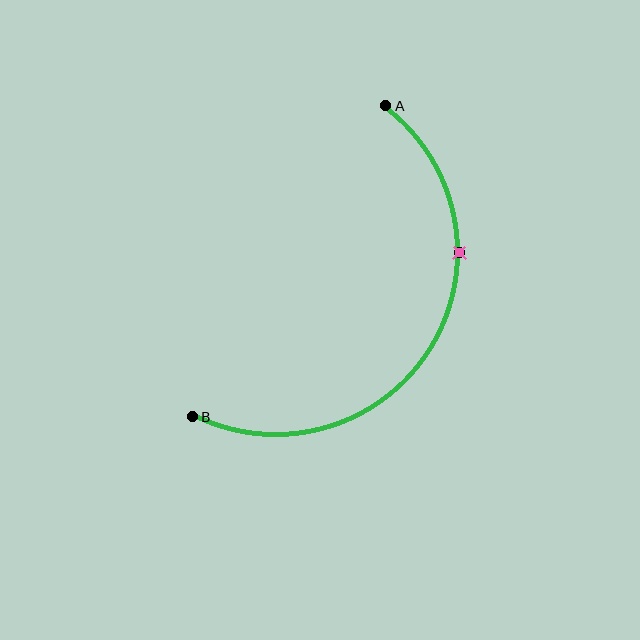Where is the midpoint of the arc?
The arc midpoint is the point on the curve farthest from the straight line joining A and B. It sits to the right of that line.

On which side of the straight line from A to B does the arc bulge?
The arc bulges to the right of the straight line connecting A and B.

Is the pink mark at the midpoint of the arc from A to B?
No. The pink mark lies on the arc but is closer to endpoint A. The arc midpoint would be at the point on the curve equidistant along the arc from both A and B.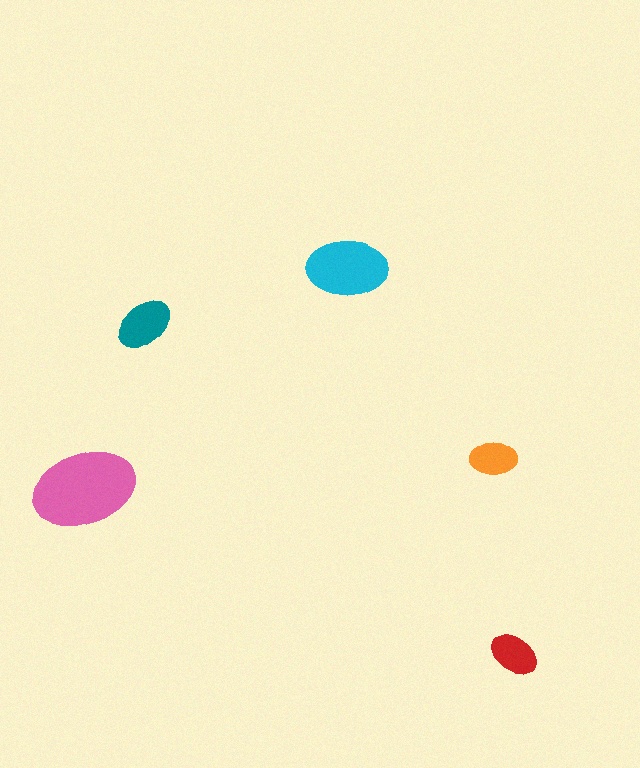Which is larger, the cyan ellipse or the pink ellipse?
The pink one.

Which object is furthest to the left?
The pink ellipse is leftmost.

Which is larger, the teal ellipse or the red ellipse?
The teal one.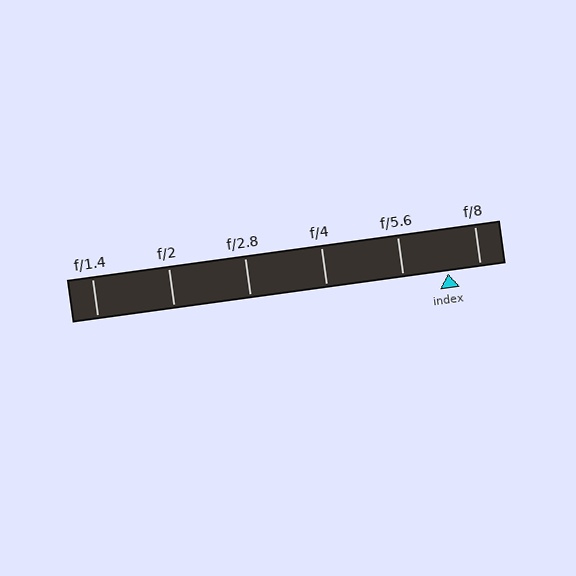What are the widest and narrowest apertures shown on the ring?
The widest aperture shown is f/1.4 and the narrowest is f/8.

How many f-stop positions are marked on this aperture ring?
There are 6 f-stop positions marked.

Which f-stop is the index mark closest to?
The index mark is closest to f/8.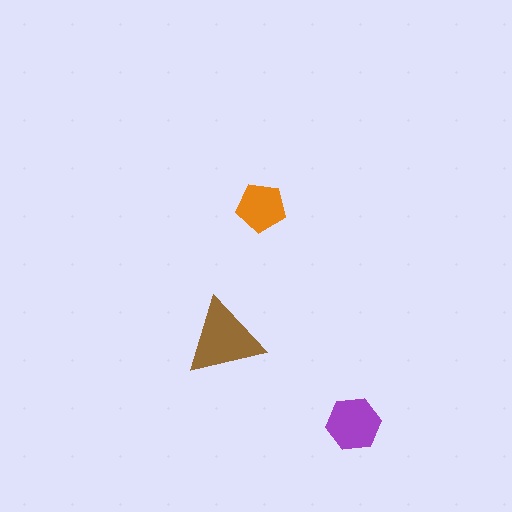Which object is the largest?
The brown triangle.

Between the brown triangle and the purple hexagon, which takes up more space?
The brown triangle.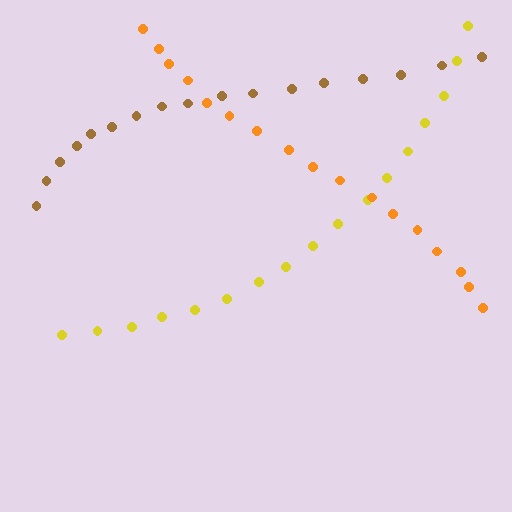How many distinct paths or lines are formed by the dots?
There are 3 distinct paths.